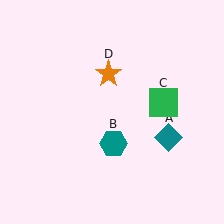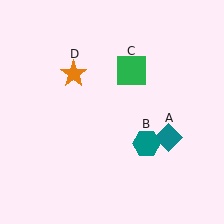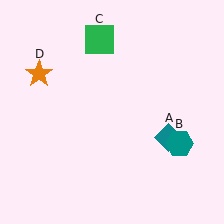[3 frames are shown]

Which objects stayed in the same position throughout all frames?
Teal diamond (object A) remained stationary.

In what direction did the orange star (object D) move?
The orange star (object D) moved left.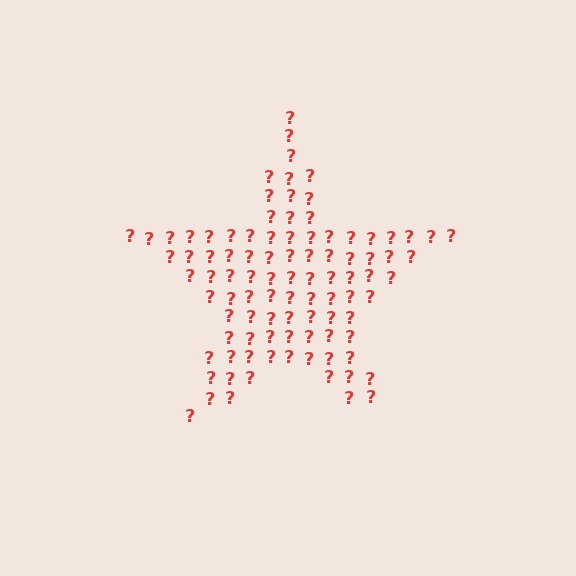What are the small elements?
The small elements are question marks.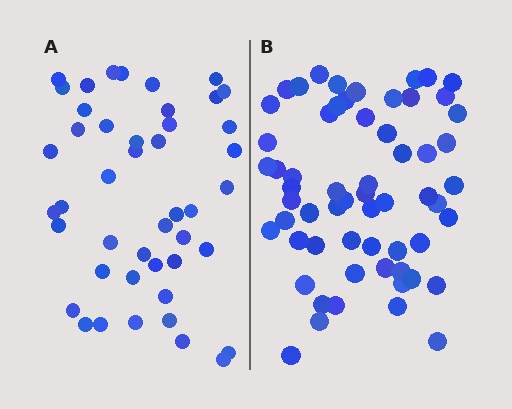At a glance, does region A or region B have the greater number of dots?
Region B (the right region) has more dots.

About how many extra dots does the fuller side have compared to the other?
Region B has approximately 15 more dots than region A.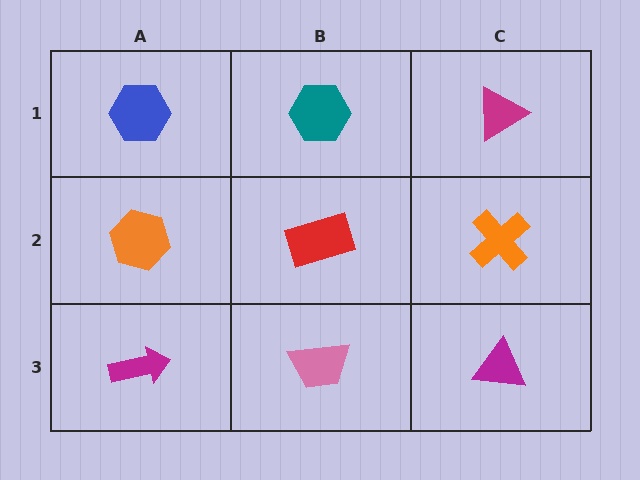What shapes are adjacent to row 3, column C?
An orange cross (row 2, column C), a pink trapezoid (row 3, column B).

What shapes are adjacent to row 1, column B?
A red rectangle (row 2, column B), a blue hexagon (row 1, column A), a magenta triangle (row 1, column C).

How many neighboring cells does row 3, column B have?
3.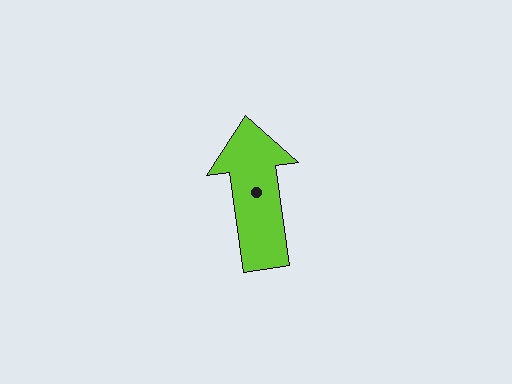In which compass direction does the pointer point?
North.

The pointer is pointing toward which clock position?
Roughly 12 o'clock.